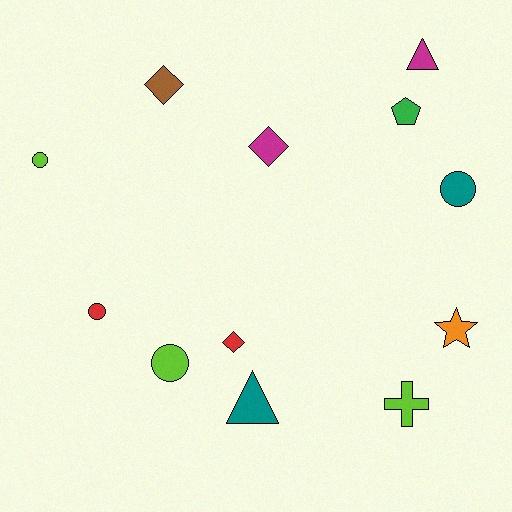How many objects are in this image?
There are 12 objects.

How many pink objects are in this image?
There are no pink objects.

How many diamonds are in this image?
There are 3 diamonds.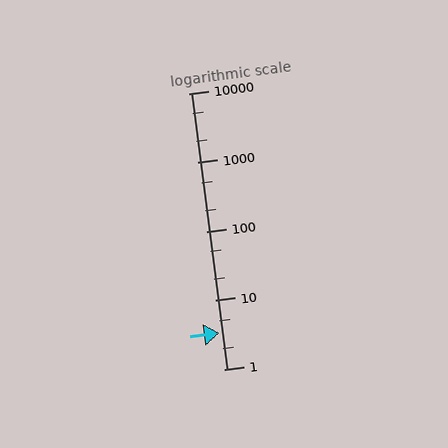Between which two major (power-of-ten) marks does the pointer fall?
The pointer is between 1 and 10.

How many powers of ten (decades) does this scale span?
The scale spans 4 decades, from 1 to 10000.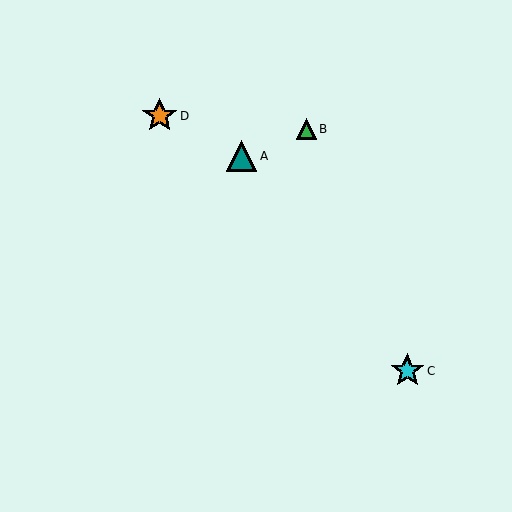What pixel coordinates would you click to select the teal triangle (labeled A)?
Click at (242, 156) to select the teal triangle A.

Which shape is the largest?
The orange star (labeled D) is the largest.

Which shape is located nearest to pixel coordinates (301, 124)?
The green triangle (labeled B) at (306, 129) is nearest to that location.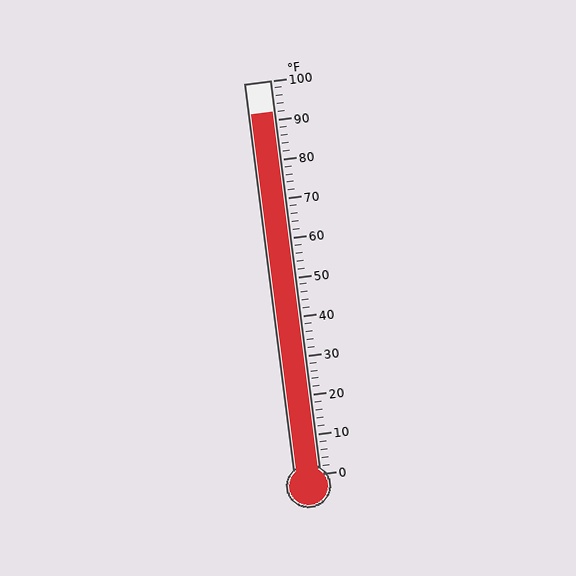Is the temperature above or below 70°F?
The temperature is above 70°F.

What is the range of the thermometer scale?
The thermometer scale ranges from 0°F to 100°F.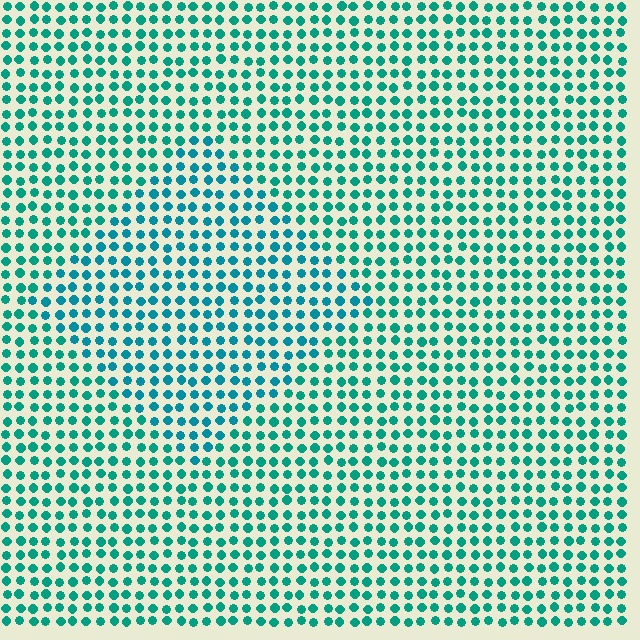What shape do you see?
I see a diamond.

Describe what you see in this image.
The image is filled with small teal elements in a uniform arrangement. A diamond-shaped region is visible where the elements are tinted to a slightly different hue, forming a subtle color boundary.